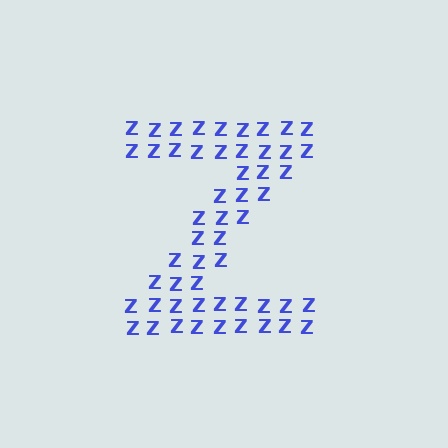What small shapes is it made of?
It is made of small letter Z's.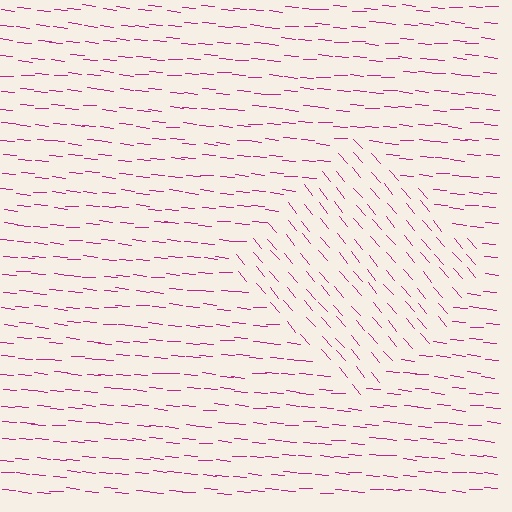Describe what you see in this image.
The image is filled with small magenta line segments. A diamond region in the image has lines oriented differently from the surrounding lines, creating a visible texture boundary.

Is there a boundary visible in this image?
Yes, there is a texture boundary formed by a change in line orientation.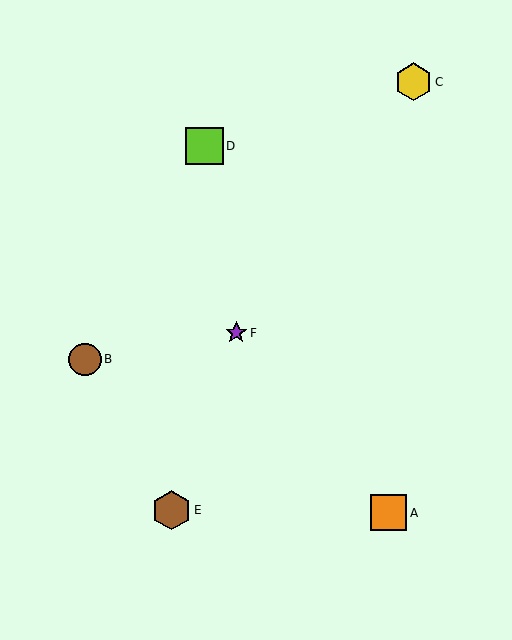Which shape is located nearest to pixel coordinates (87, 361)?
The brown circle (labeled B) at (85, 359) is nearest to that location.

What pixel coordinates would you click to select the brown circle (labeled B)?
Click at (85, 359) to select the brown circle B.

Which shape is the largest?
The brown hexagon (labeled E) is the largest.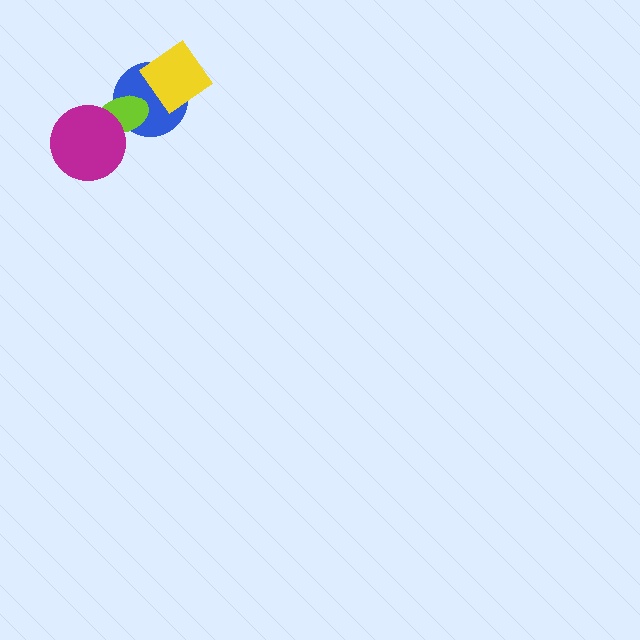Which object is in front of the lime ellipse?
The magenta circle is in front of the lime ellipse.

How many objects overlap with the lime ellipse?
2 objects overlap with the lime ellipse.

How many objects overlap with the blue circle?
2 objects overlap with the blue circle.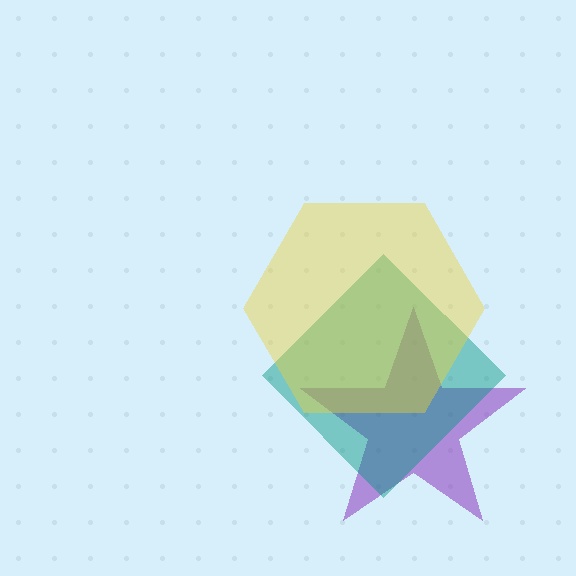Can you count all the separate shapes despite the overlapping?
Yes, there are 3 separate shapes.